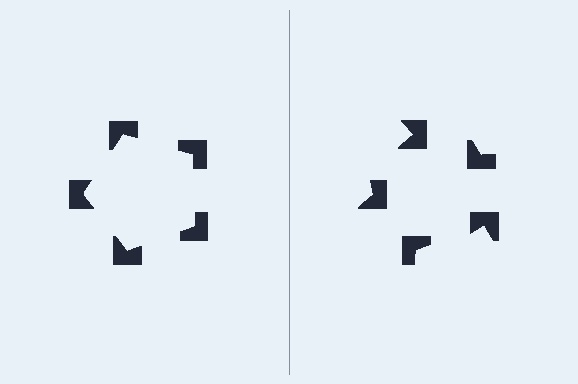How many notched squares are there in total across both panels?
10 — 5 on each side.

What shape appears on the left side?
An illusory pentagon.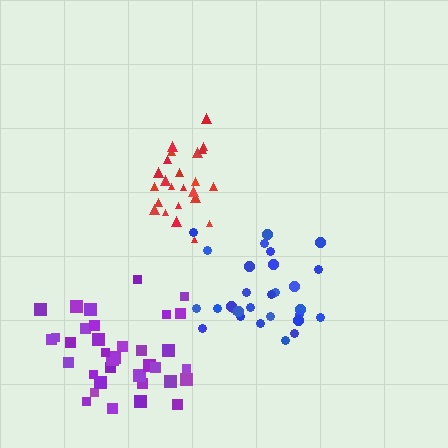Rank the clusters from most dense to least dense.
red, blue, purple.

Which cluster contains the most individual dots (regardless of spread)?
Purple (35).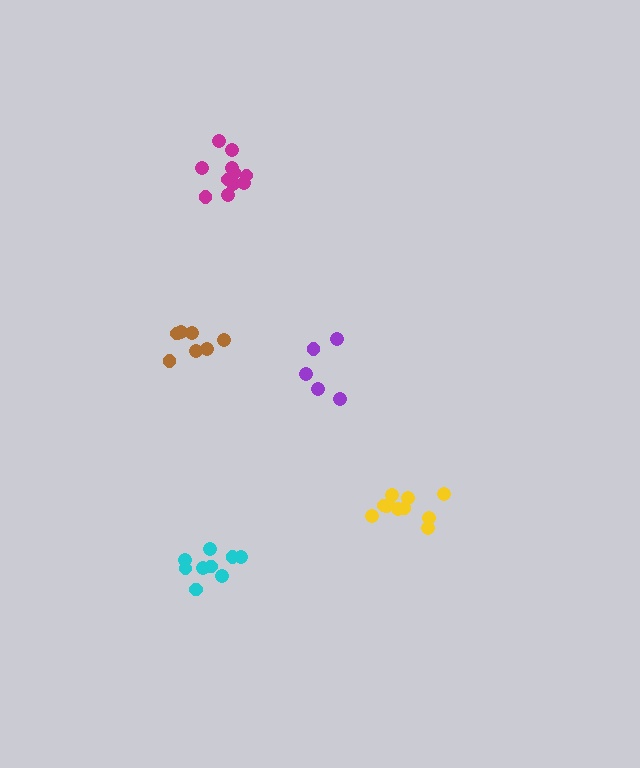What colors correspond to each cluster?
The clusters are colored: magenta, purple, brown, cyan, yellow.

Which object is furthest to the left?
The brown cluster is leftmost.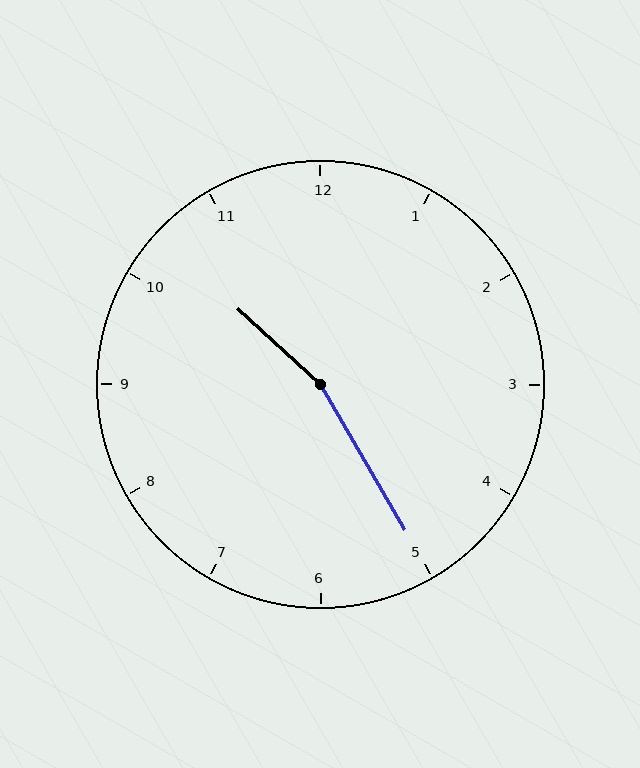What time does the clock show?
10:25.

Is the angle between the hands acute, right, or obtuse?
It is obtuse.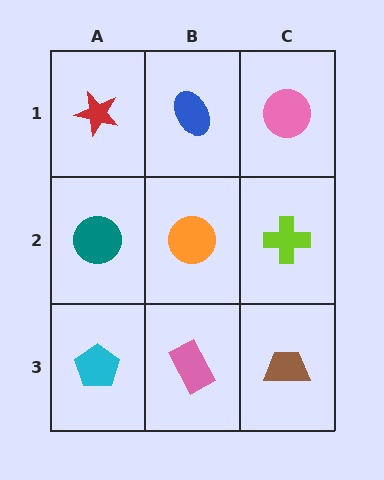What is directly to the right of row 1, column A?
A blue ellipse.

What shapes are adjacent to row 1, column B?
An orange circle (row 2, column B), a red star (row 1, column A), a pink circle (row 1, column C).